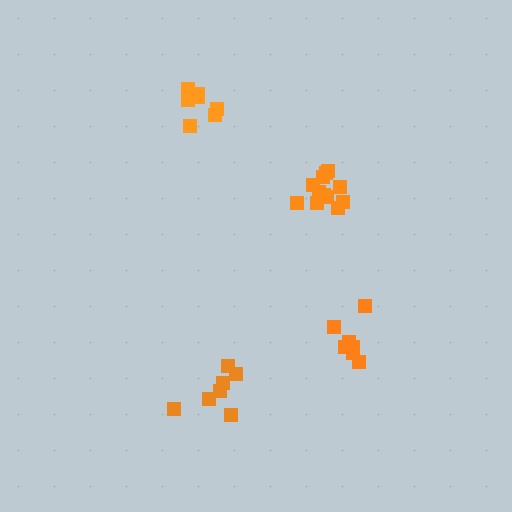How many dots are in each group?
Group 1: 7 dots, Group 2: 7 dots, Group 3: 12 dots, Group 4: 7 dots (33 total).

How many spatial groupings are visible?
There are 4 spatial groupings.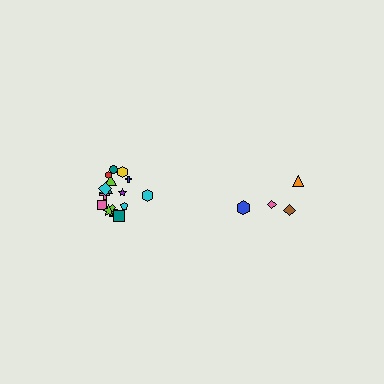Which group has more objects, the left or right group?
The left group.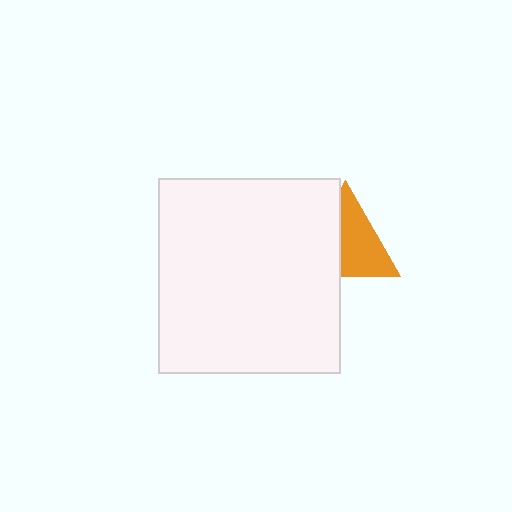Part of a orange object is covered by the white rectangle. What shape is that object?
It is a triangle.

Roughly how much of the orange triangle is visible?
About half of it is visible (roughly 56%).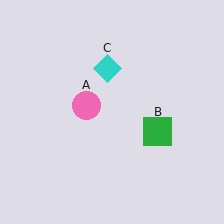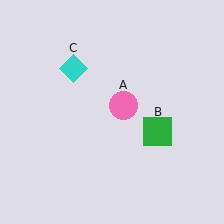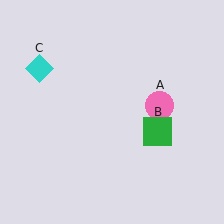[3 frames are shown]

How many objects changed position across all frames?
2 objects changed position: pink circle (object A), cyan diamond (object C).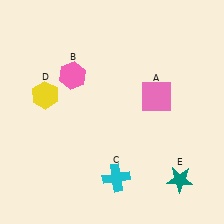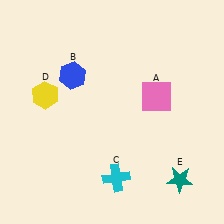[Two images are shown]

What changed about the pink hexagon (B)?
In Image 1, B is pink. In Image 2, it changed to blue.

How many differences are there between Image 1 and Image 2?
There is 1 difference between the two images.